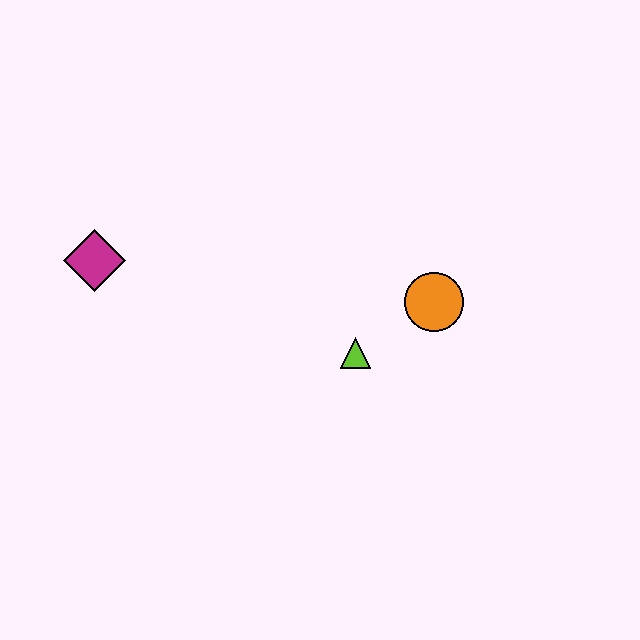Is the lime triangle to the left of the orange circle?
Yes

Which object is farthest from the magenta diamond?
The orange circle is farthest from the magenta diamond.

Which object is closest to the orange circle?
The lime triangle is closest to the orange circle.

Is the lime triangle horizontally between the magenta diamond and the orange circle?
Yes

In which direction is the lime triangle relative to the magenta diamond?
The lime triangle is to the right of the magenta diamond.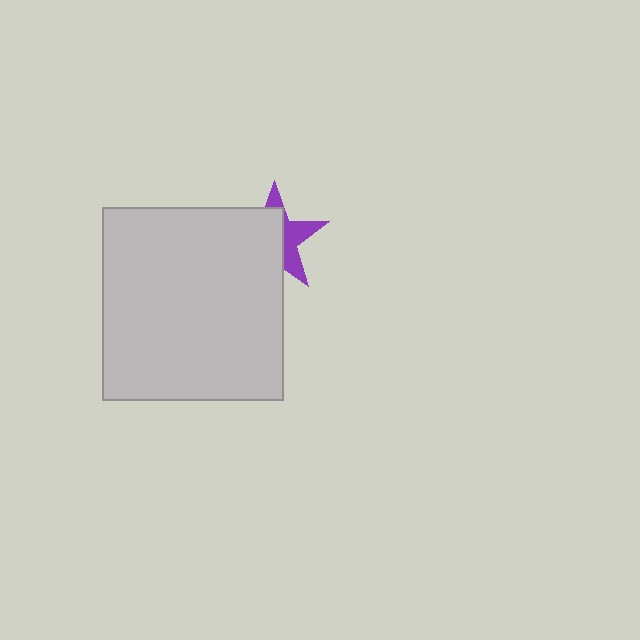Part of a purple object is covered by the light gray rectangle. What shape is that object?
It is a star.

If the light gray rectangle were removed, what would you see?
You would see the complete purple star.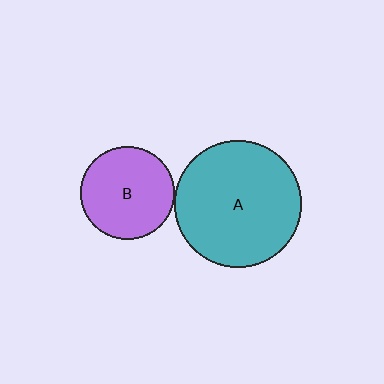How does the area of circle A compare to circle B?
Approximately 1.8 times.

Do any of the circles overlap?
No, none of the circles overlap.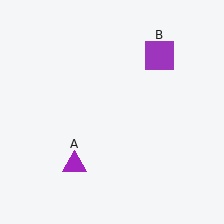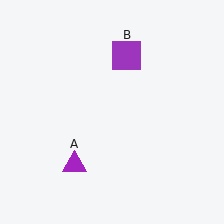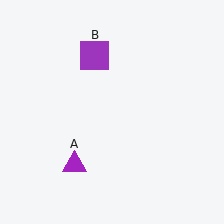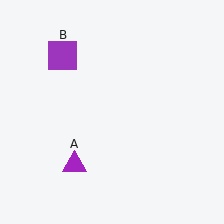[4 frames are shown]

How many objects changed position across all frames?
1 object changed position: purple square (object B).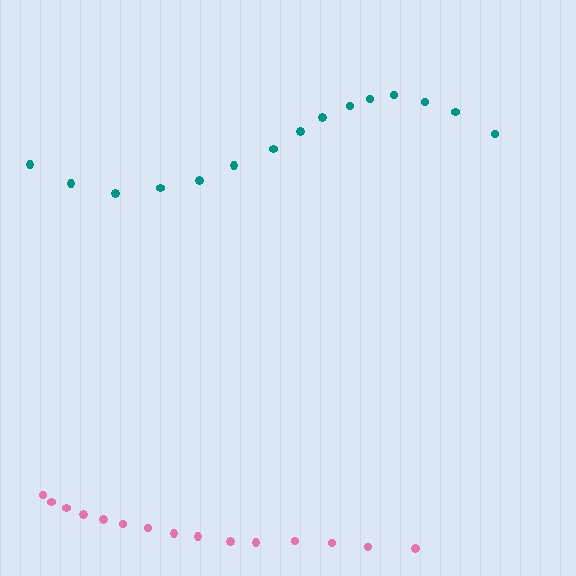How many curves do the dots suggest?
There are 2 distinct paths.